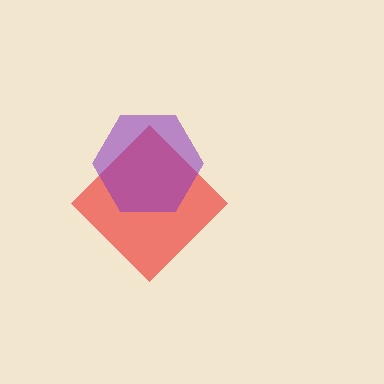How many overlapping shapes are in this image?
There are 2 overlapping shapes in the image.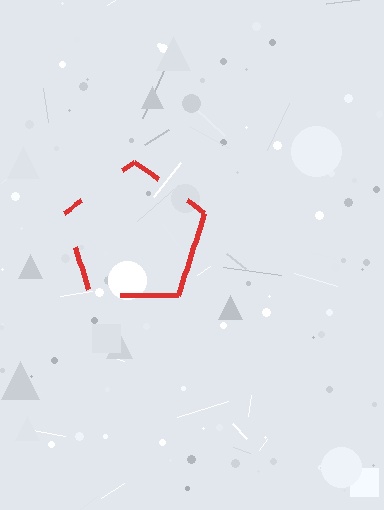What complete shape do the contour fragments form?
The contour fragments form a pentagon.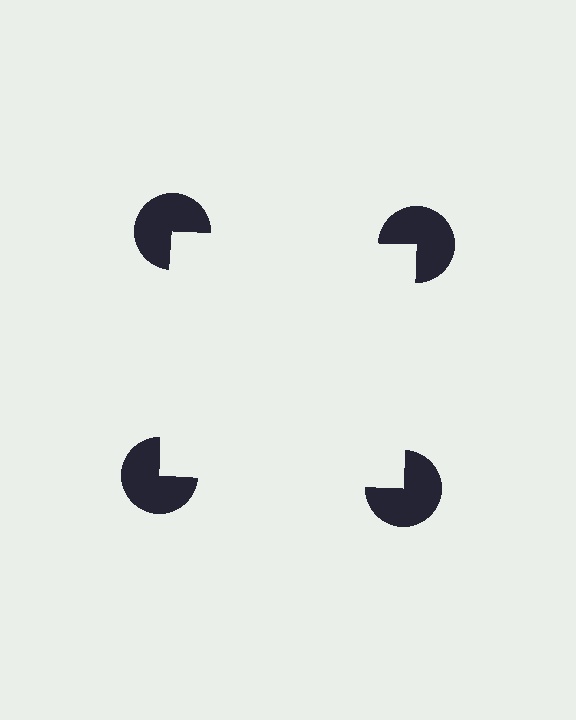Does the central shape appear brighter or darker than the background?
It typically appears slightly brighter than the background, even though no actual brightness change is drawn.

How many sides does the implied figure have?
4 sides.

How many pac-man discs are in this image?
There are 4 — one at each vertex of the illusory square.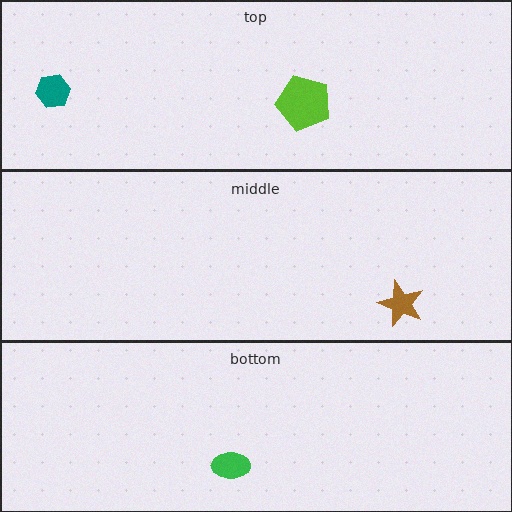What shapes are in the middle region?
The brown star.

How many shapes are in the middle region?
1.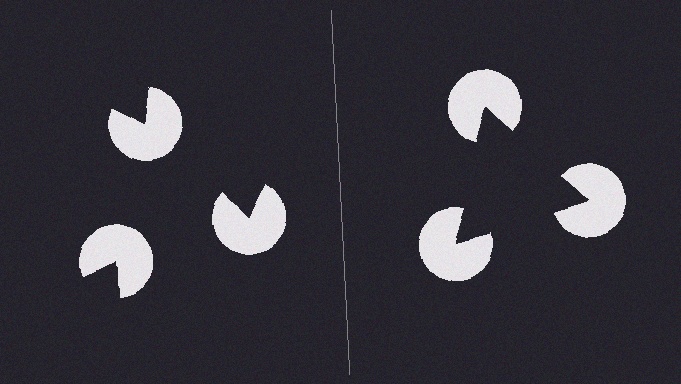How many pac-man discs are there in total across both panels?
6 — 3 on each side.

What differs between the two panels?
The pac-man discs are positioned identically on both sides; only the wedge orientations differ. On the right they align to a triangle; on the left they are misaligned.